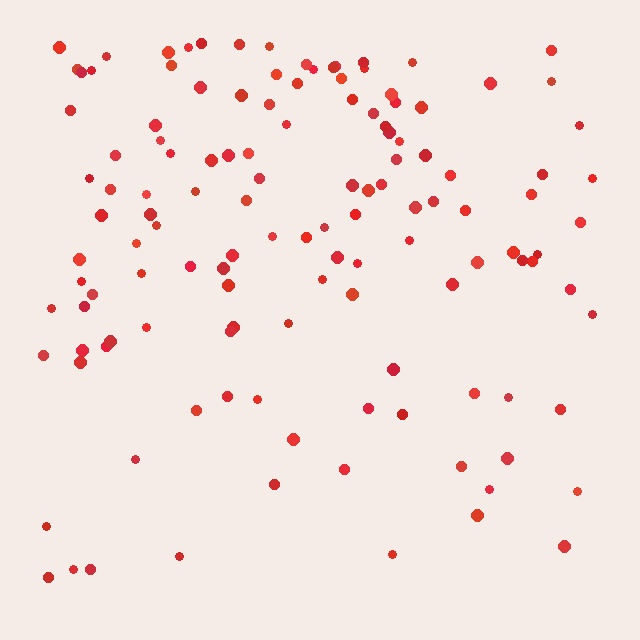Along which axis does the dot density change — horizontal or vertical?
Vertical.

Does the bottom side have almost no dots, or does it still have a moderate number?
Still a moderate number, just noticeably fewer than the top.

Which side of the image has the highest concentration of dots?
The top.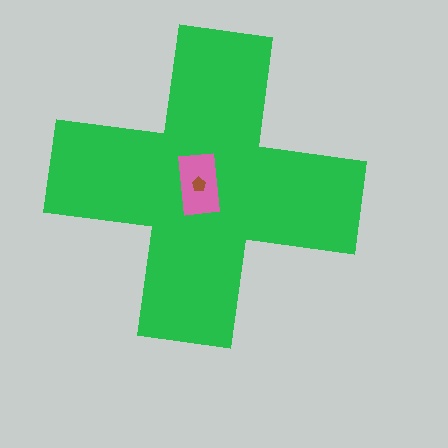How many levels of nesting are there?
3.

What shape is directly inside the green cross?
The pink rectangle.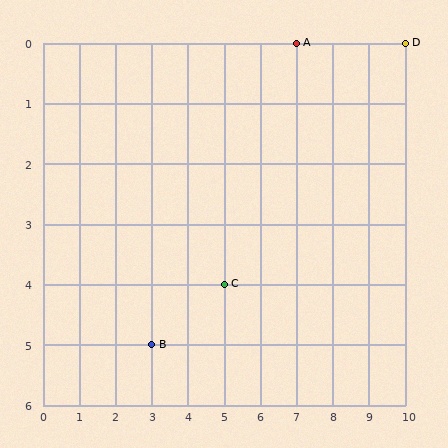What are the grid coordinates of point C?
Point C is at grid coordinates (5, 4).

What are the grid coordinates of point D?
Point D is at grid coordinates (10, 0).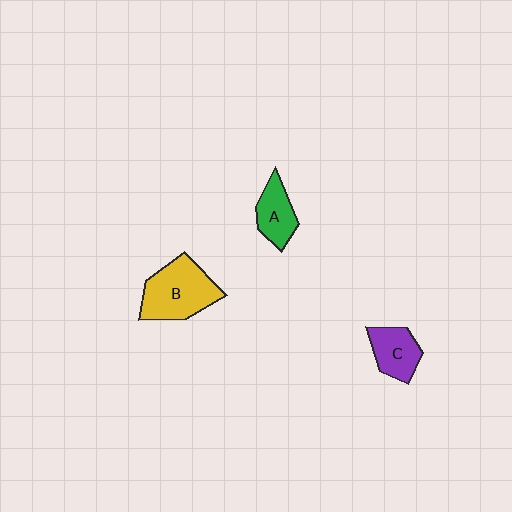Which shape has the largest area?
Shape B (yellow).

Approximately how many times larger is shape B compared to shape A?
Approximately 1.8 times.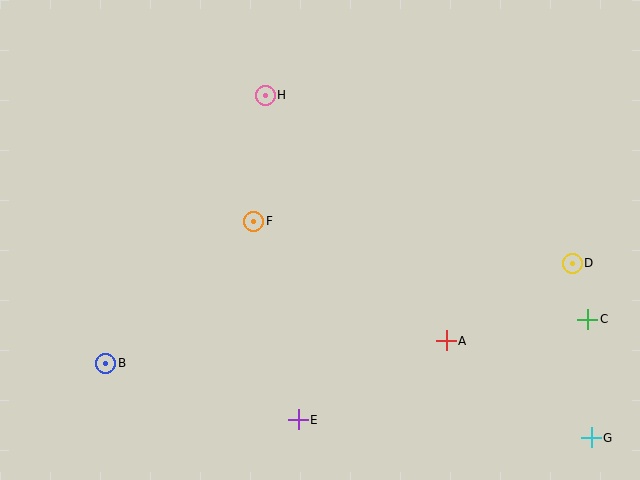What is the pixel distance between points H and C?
The distance between H and C is 393 pixels.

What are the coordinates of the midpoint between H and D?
The midpoint between H and D is at (419, 179).